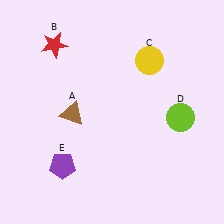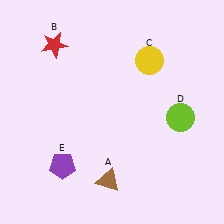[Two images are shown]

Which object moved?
The brown triangle (A) moved down.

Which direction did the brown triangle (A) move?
The brown triangle (A) moved down.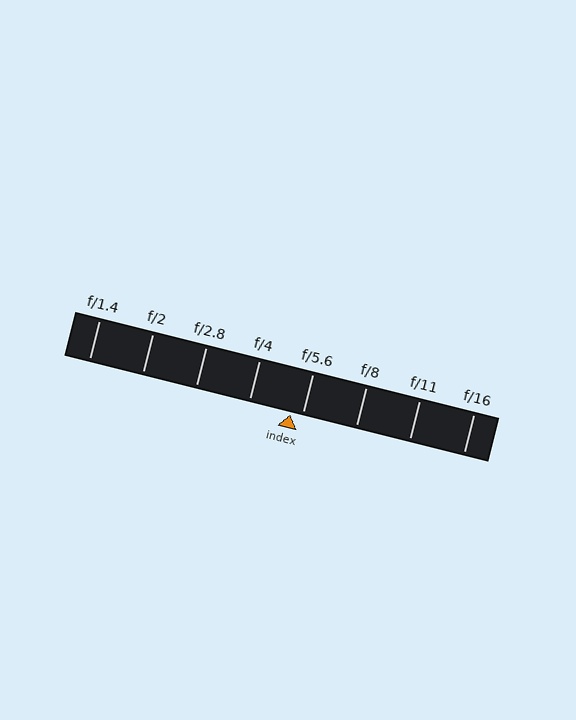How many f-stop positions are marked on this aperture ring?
There are 8 f-stop positions marked.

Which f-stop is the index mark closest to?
The index mark is closest to f/5.6.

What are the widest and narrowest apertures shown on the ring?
The widest aperture shown is f/1.4 and the narrowest is f/16.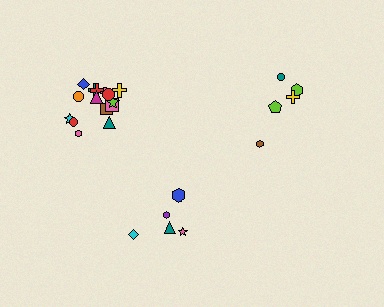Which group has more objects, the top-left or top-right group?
The top-left group.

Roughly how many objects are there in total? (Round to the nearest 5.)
Roughly 25 objects in total.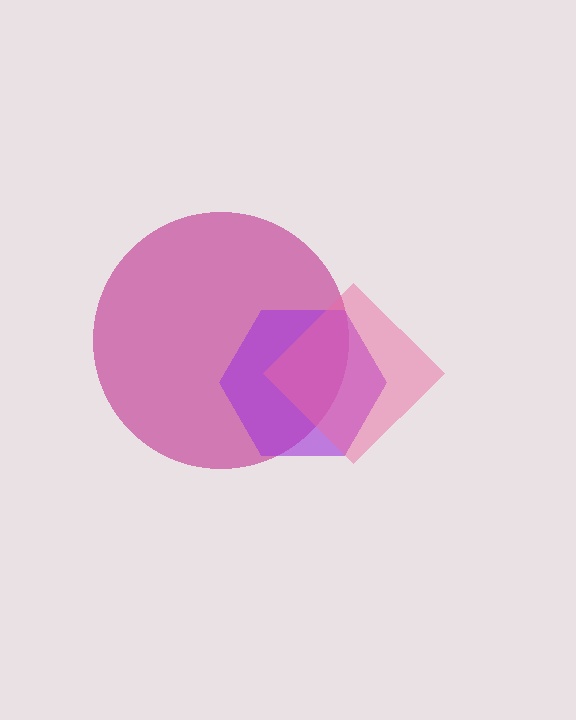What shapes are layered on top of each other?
The layered shapes are: a magenta circle, a purple hexagon, a pink diamond.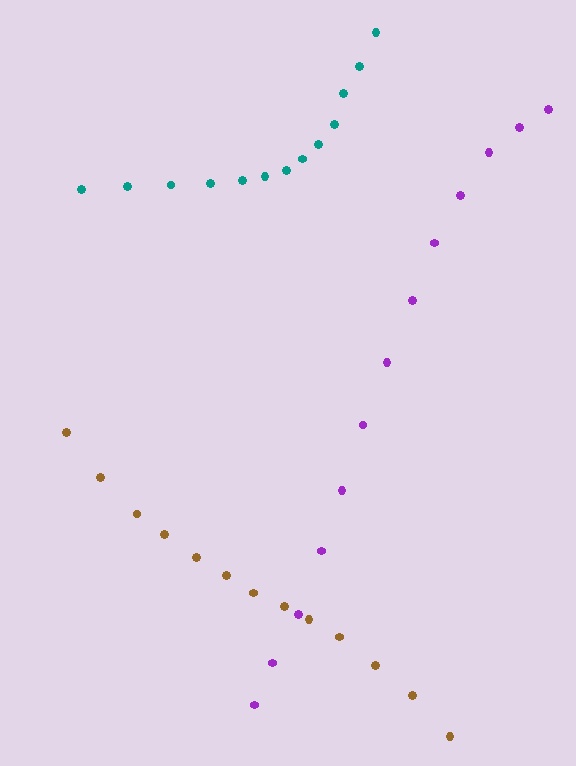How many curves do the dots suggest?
There are 3 distinct paths.